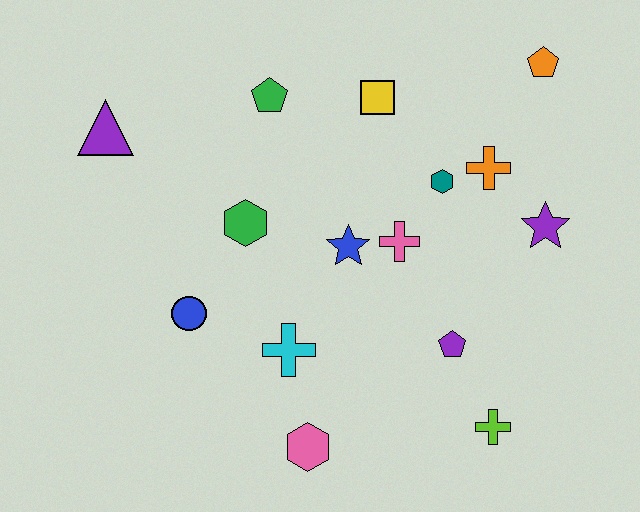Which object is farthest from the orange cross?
The purple triangle is farthest from the orange cross.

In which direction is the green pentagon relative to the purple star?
The green pentagon is to the left of the purple star.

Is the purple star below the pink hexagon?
No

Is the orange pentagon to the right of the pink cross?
Yes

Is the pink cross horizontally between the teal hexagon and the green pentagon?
Yes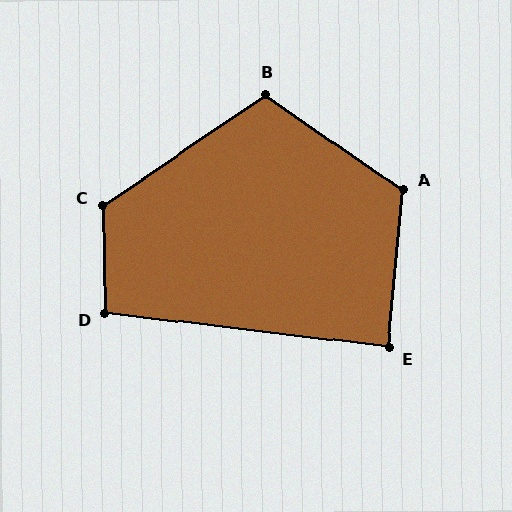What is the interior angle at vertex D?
Approximately 98 degrees (obtuse).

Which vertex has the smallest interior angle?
E, at approximately 88 degrees.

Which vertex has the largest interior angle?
C, at approximately 123 degrees.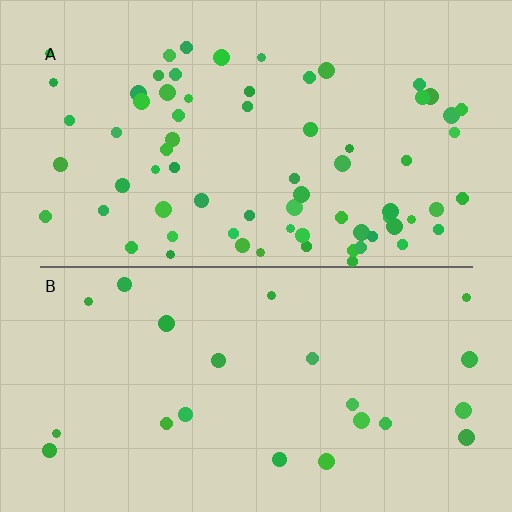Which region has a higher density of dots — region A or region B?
A (the top).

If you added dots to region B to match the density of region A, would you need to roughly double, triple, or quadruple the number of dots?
Approximately triple.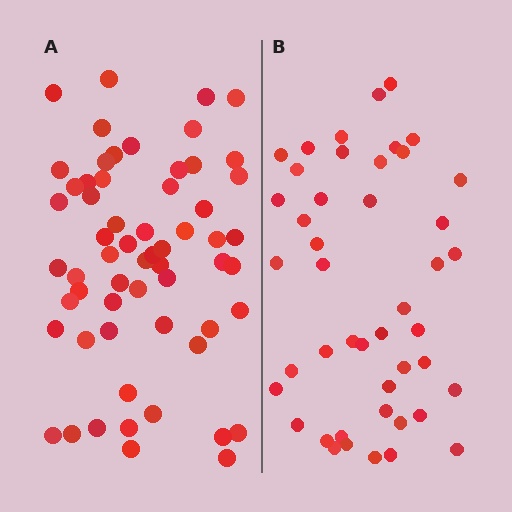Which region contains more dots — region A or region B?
Region A (the left region) has more dots.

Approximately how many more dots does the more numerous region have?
Region A has approximately 15 more dots than region B.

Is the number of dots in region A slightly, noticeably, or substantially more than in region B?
Region A has noticeably more, but not dramatically so. The ratio is roughly 1.3 to 1.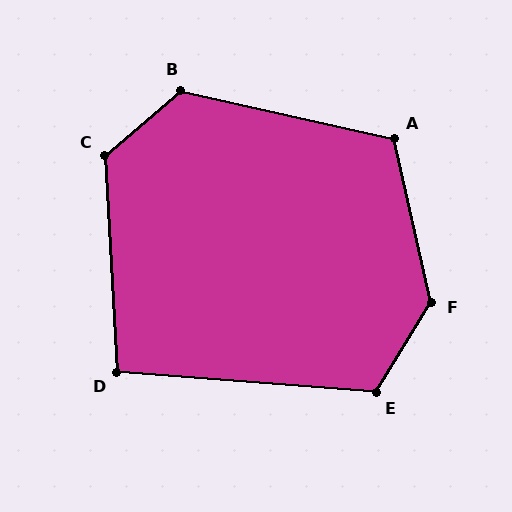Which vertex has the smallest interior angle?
D, at approximately 97 degrees.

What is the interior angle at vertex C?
Approximately 127 degrees (obtuse).